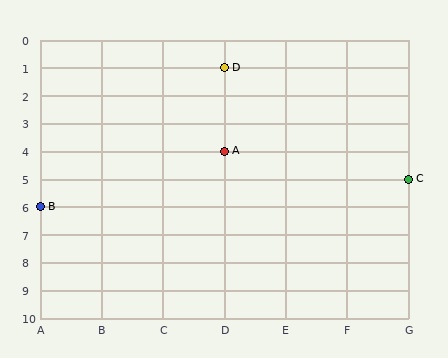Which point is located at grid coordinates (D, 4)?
Point A is at (D, 4).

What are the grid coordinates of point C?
Point C is at grid coordinates (G, 5).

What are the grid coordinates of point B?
Point B is at grid coordinates (A, 6).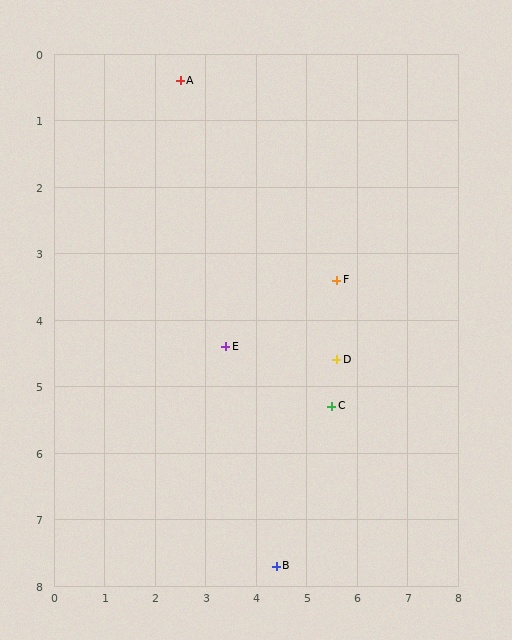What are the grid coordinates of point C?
Point C is at approximately (5.5, 5.3).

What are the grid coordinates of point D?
Point D is at approximately (5.6, 4.6).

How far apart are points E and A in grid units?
Points E and A are about 4.1 grid units apart.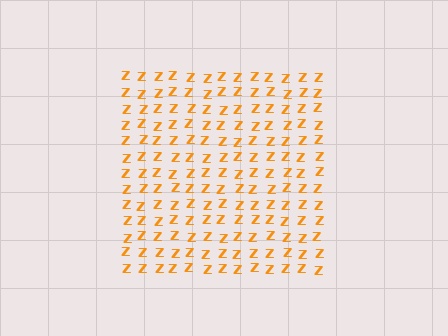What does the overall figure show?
The overall figure shows a square.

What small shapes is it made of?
It is made of small letter Z's.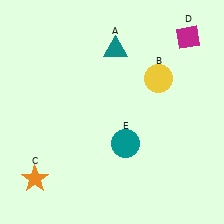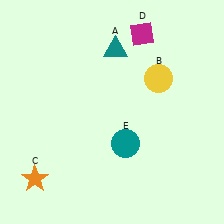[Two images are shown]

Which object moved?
The magenta diamond (D) moved left.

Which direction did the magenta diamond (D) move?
The magenta diamond (D) moved left.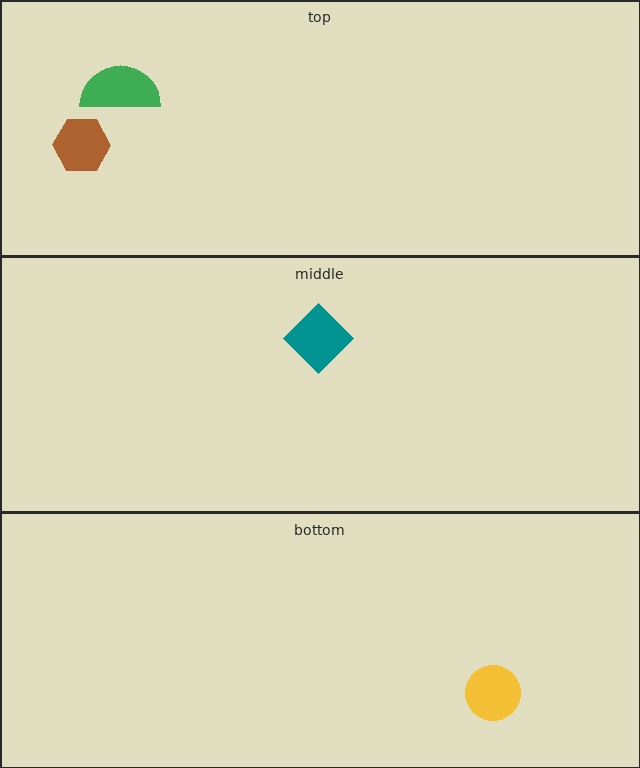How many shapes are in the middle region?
1.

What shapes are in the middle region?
The teal diamond.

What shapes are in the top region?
The brown hexagon, the green semicircle.